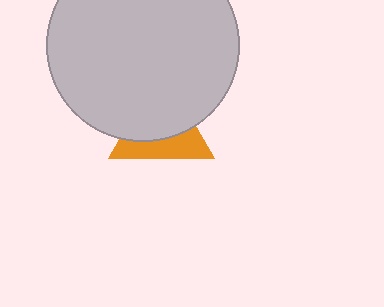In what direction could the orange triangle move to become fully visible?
The orange triangle could move down. That would shift it out from behind the light gray circle entirely.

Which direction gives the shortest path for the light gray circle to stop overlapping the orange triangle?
Moving up gives the shortest separation.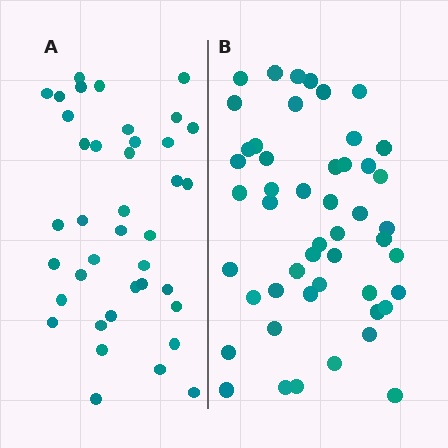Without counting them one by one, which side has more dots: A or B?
Region B (the right region) has more dots.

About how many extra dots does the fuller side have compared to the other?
Region B has roughly 10 or so more dots than region A.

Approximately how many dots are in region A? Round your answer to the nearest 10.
About 40 dots. (The exact count is 39, which rounds to 40.)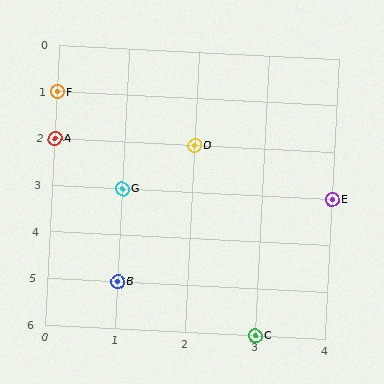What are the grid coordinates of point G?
Point G is at grid coordinates (1, 3).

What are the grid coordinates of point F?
Point F is at grid coordinates (0, 1).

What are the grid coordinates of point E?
Point E is at grid coordinates (4, 3).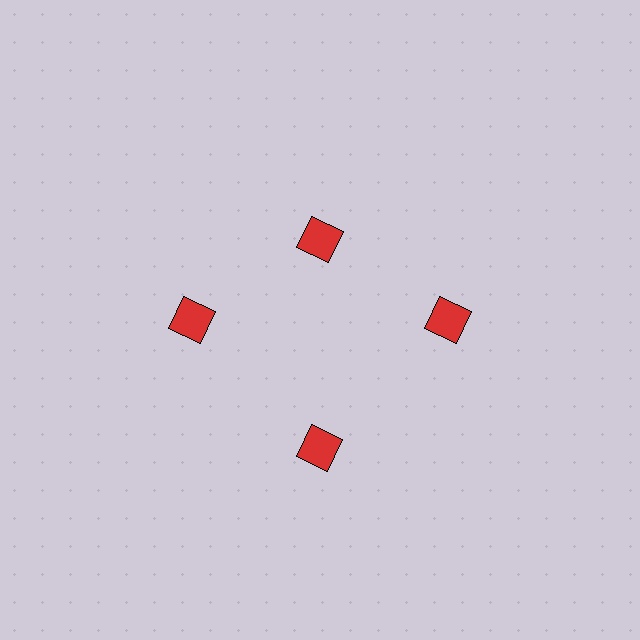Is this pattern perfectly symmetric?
No. The 4 red squares are arranged in a ring, but one element near the 12 o'clock position is pulled inward toward the center, breaking the 4-fold rotational symmetry.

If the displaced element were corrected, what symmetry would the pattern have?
It would have 4-fold rotational symmetry — the pattern would map onto itself every 90 degrees.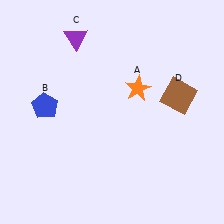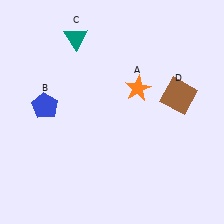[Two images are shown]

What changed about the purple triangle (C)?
In Image 1, C is purple. In Image 2, it changed to teal.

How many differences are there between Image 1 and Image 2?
There is 1 difference between the two images.